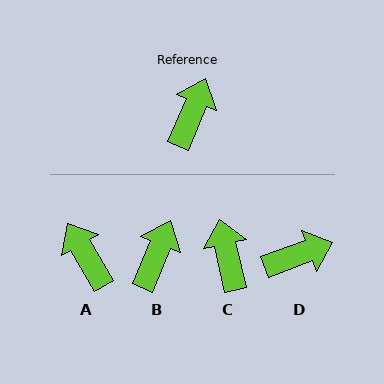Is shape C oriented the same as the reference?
No, it is off by about 35 degrees.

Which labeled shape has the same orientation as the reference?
B.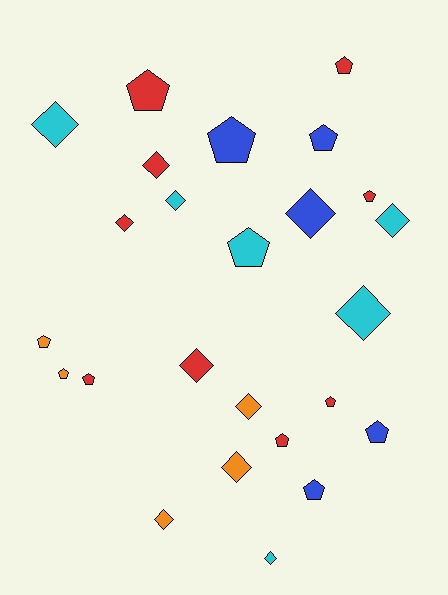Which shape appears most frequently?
Pentagon, with 13 objects.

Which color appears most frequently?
Red, with 9 objects.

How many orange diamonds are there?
There are 3 orange diamonds.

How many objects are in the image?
There are 25 objects.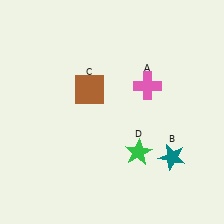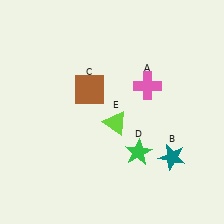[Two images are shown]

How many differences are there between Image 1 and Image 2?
There is 1 difference between the two images.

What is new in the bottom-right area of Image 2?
A lime triangle (E) was added in the bottom-right area of Image 2.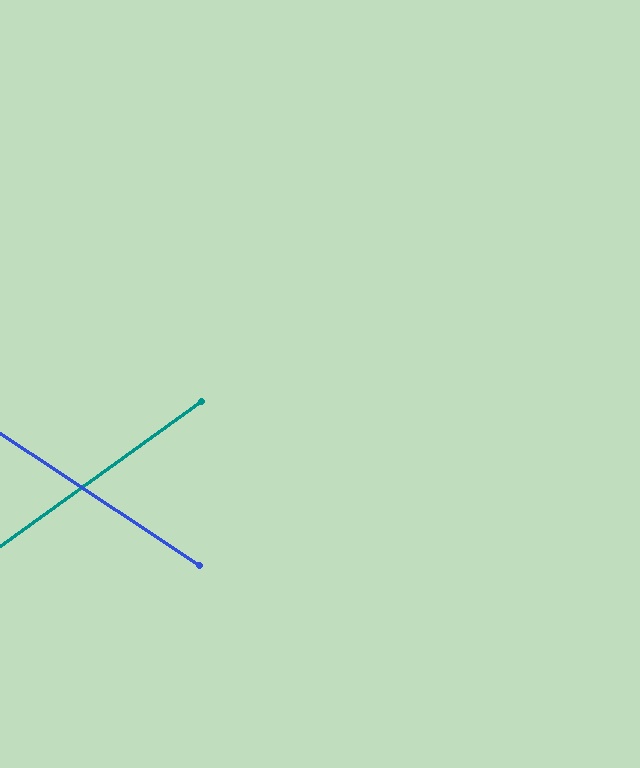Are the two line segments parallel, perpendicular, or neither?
Neither parallel nor perpendicular — they differ by about 69°.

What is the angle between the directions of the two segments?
Approximately 69 degrees.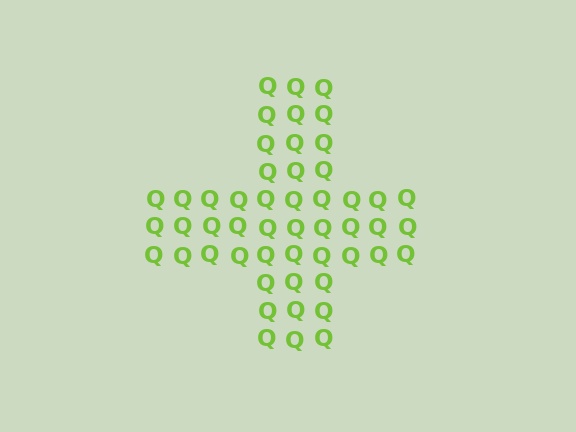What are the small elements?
The small elements are letter Q's.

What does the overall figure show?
The overall figure shows a cross.